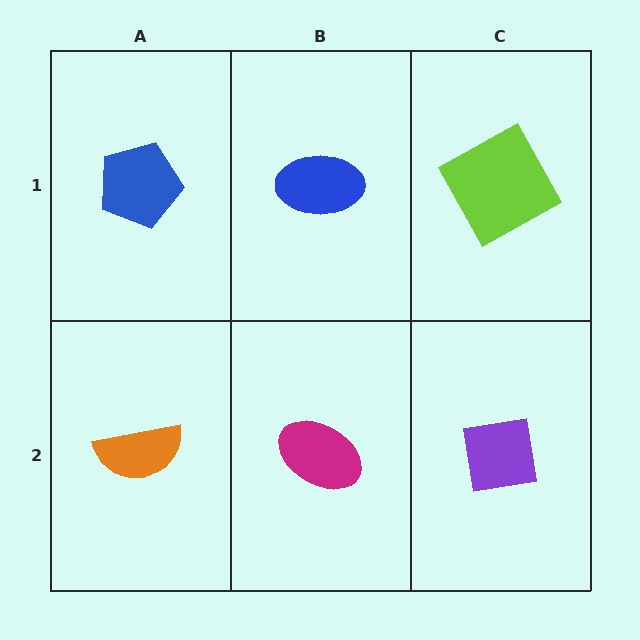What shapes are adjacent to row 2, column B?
A blue ellipse (row 1, column B), an orange semicircle (row 2, column A), a purple square (row 2, column C).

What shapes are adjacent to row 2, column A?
A blue pentagon (row 1, column A), a magenta ellipse (row 2, column B).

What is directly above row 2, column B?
A blue ellipse.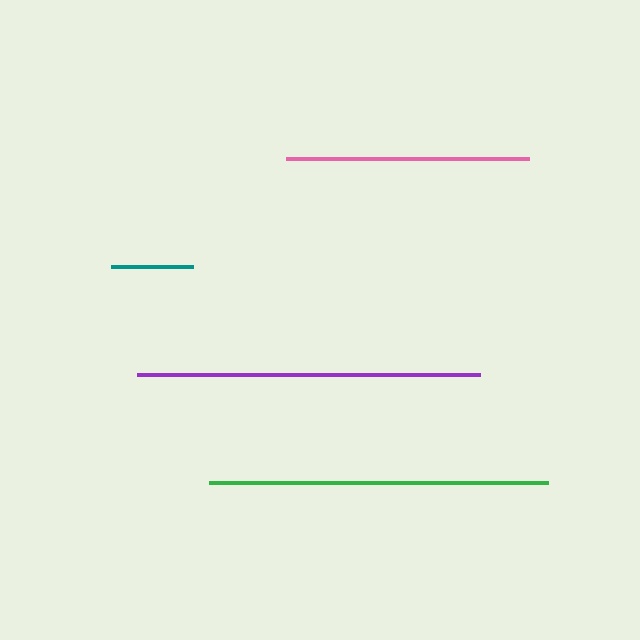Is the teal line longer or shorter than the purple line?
The purple line is longer than the teal line.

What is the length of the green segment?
The green segment is approximately 340 pixels long.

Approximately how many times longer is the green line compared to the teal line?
The green line is approximately 4.1 times the length of the teal line.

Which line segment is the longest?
The purple line is the longest at approximately 343 pixels.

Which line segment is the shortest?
The teal line is the shortest at approximately 82 pixels.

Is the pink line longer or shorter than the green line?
The green line is longer than the pink line.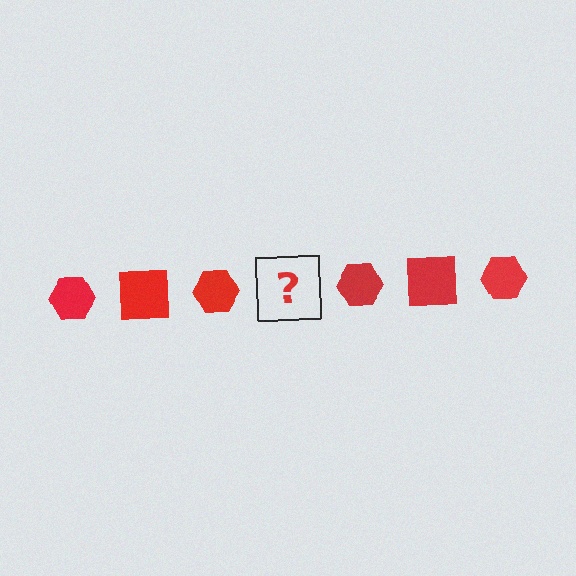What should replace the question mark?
The question mark should be replaced with a red square.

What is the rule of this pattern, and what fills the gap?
The rule is that the pattern cycles through hexagon, square shapes in red. The gap should be filled with a red square.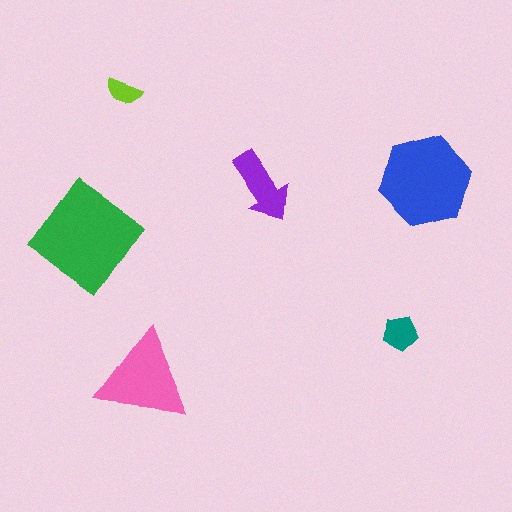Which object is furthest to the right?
The blue hexagon is rightmost.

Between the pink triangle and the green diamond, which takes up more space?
The green diamond.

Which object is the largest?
The green diamond.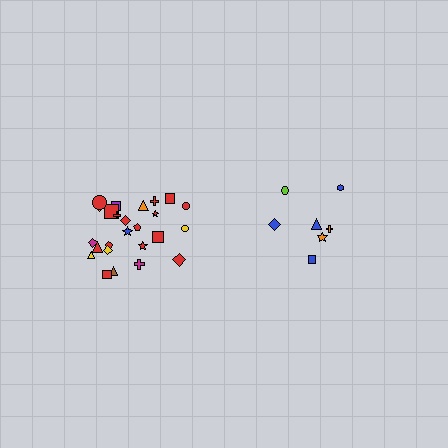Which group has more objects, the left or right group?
The left group.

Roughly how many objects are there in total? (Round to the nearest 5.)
Roughly 30 objects in total.